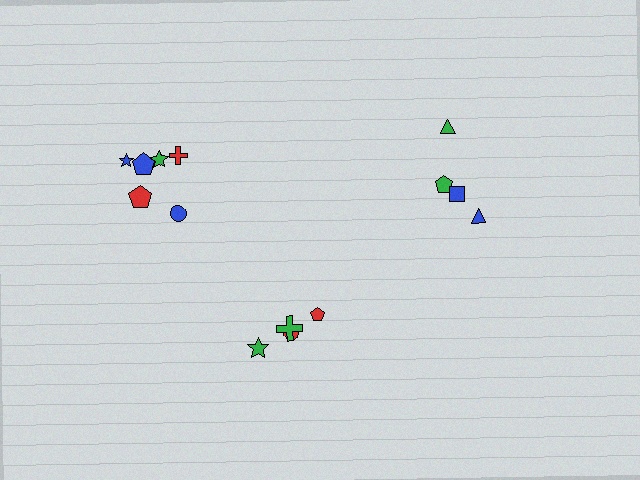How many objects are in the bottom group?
There are 4 objects.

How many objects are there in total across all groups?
There are 14 objects.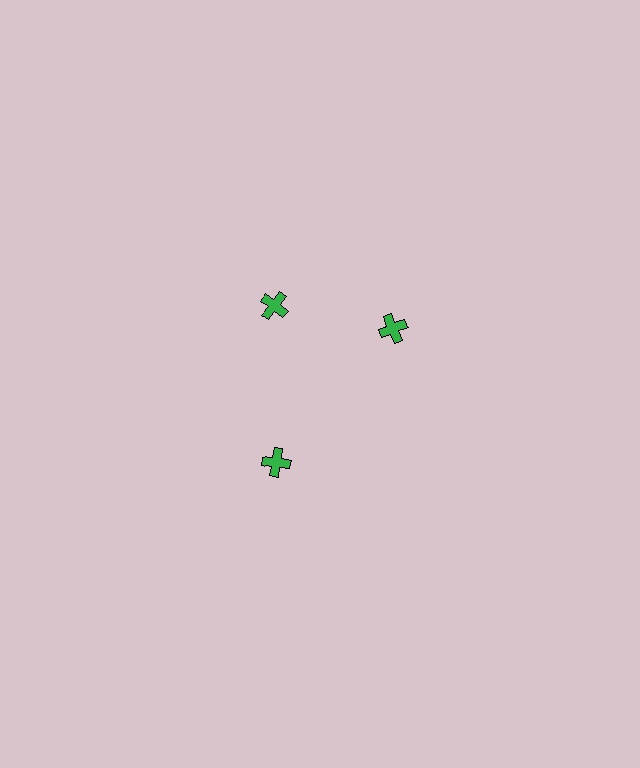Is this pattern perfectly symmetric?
No. The 3 green crosses are arranged in a ring, but one element near the 3 o'clock position is rotated out of alignment along the ring, breaking the 3-fold rotational symmetry.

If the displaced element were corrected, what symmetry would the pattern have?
It would have 3-fold rotational symmetry — the pattern would map onto itself every 120 degrees.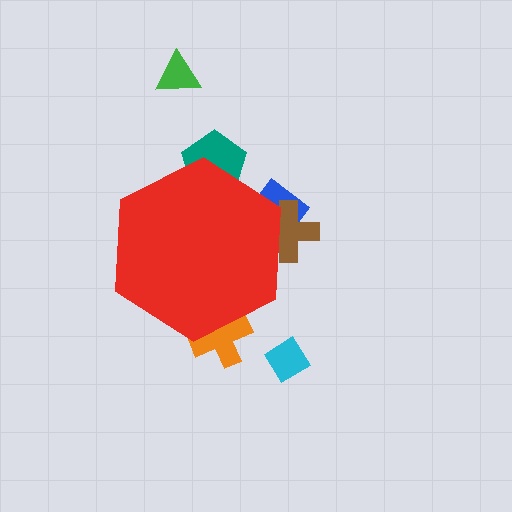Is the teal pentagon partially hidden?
Yes, the teal pentagon is partially hidden behind the red hexagon.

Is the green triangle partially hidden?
No, the green triangle is fully visible.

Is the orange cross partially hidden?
Yes, the orange cross is partially hidden behind the red hexagon.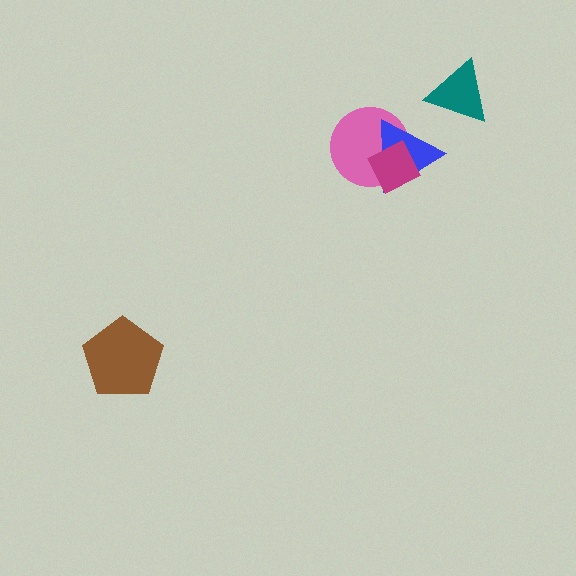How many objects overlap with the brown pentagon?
0 objects overlap with the brown pentagon.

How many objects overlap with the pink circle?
2 objects overlap with the pink circle.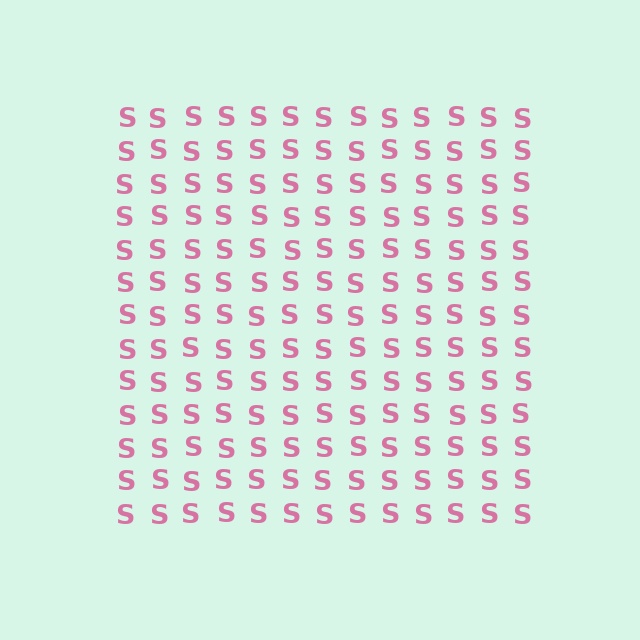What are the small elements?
The small elements are letter S's.